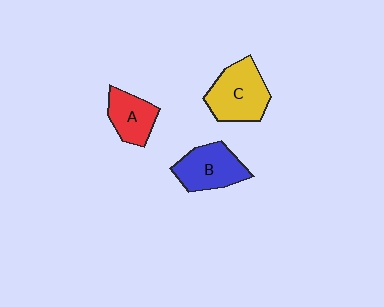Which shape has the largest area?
Shape C (yellow).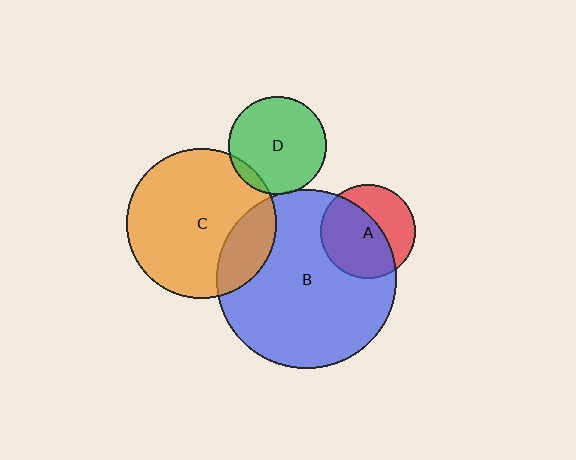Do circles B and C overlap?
Yes.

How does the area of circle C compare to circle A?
Approximately 2.5 times.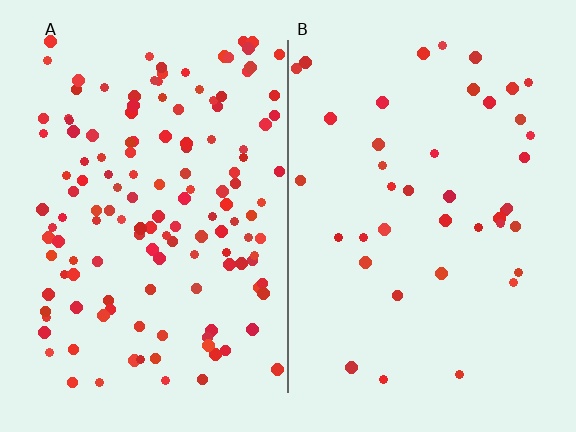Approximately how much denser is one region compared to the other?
Approximately 3.4× — region A over region B.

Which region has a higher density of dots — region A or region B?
A (the left).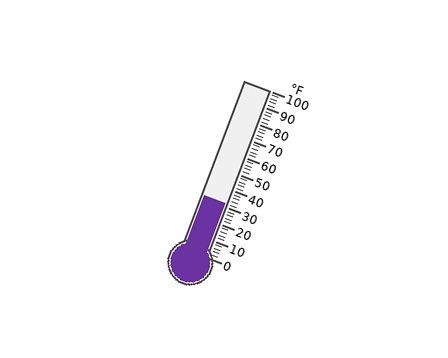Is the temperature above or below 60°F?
The temperature is below 60°F.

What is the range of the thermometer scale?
The thermometer scale ranges from 0°F to 100°F.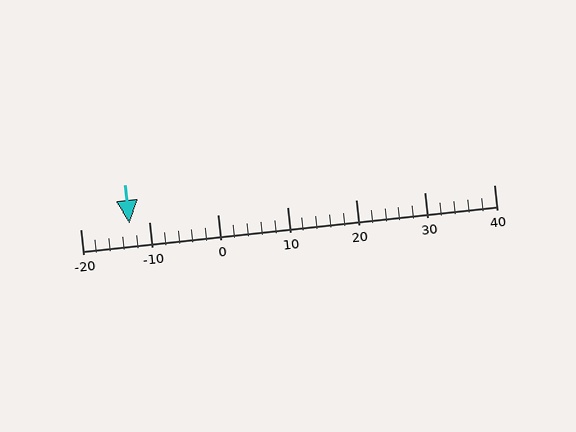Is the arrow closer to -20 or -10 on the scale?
The arrow is closer to -10.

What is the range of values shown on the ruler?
The ruler shows values from -20 to 40.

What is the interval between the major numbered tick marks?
The major tick marks are spaced 10 units apart.